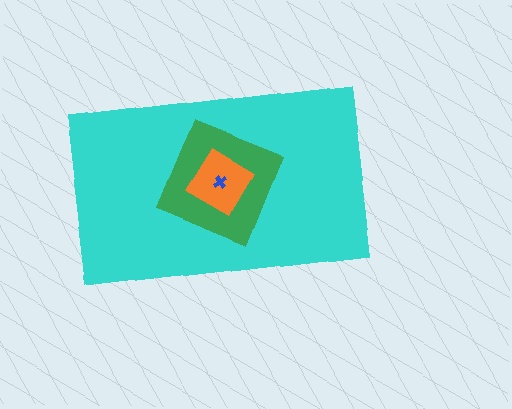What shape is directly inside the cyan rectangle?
The green diamond.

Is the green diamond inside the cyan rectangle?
Yes.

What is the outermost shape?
The cyan rectangle.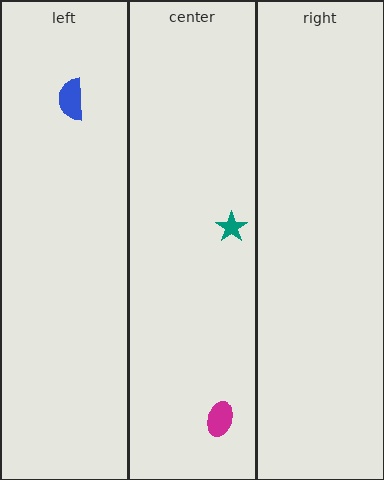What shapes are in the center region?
The teal star, the magenta ellipse.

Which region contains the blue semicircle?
The left region.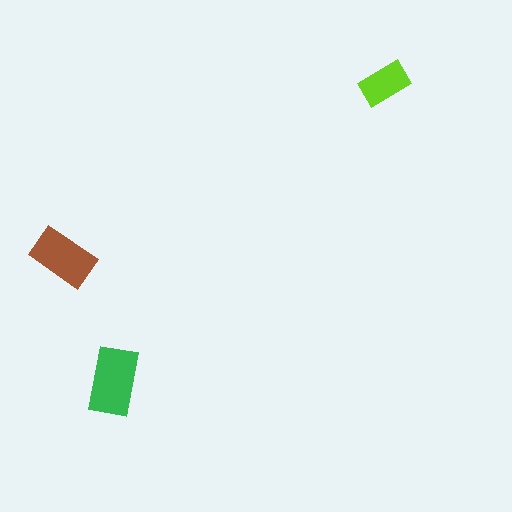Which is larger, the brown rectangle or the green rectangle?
The green one.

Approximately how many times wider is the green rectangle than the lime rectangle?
About 1.5 times wider.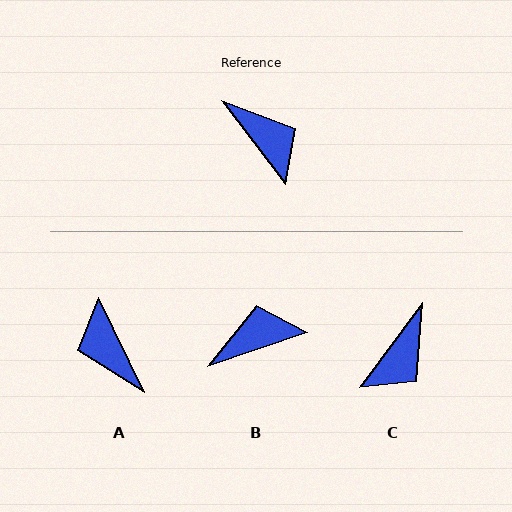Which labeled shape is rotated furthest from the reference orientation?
A, about 168 degrees away.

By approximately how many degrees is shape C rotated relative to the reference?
Approximately 74 degrees clockwise.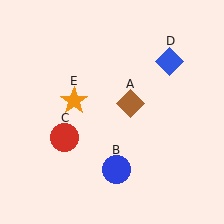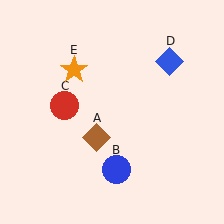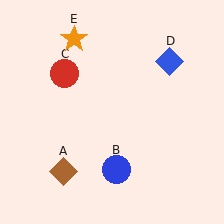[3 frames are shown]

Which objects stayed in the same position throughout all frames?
Blue circle (object B) and blue diamond (object D) remained stationary.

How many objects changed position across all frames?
3 objects changed position: brown diamond (object A), red circle (object C), orange star (object E).